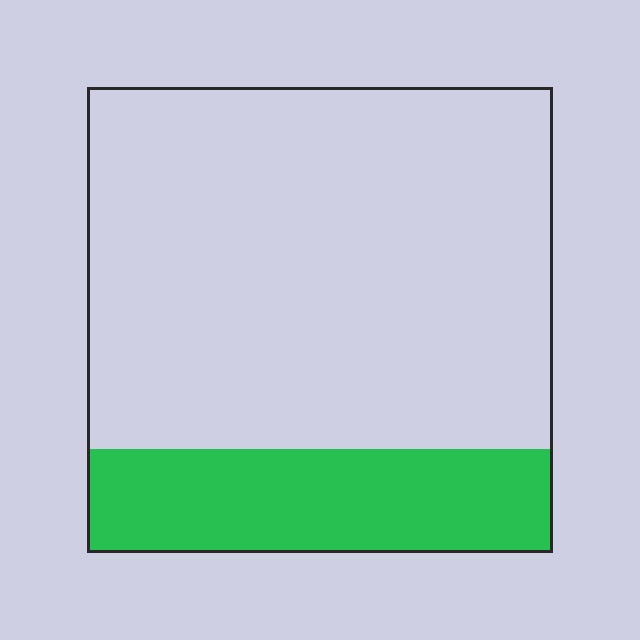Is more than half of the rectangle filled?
No.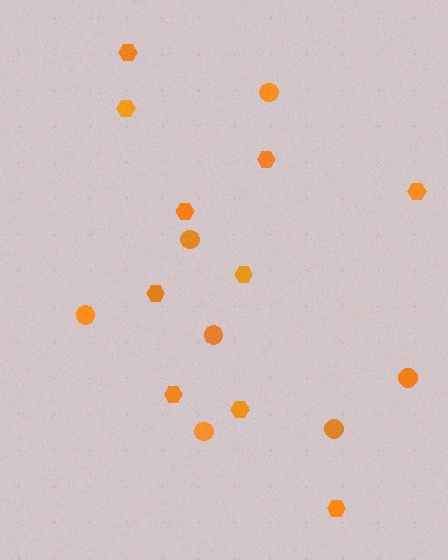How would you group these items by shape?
There are 2 groups: one group of circles (7) and one group of hexagons (10).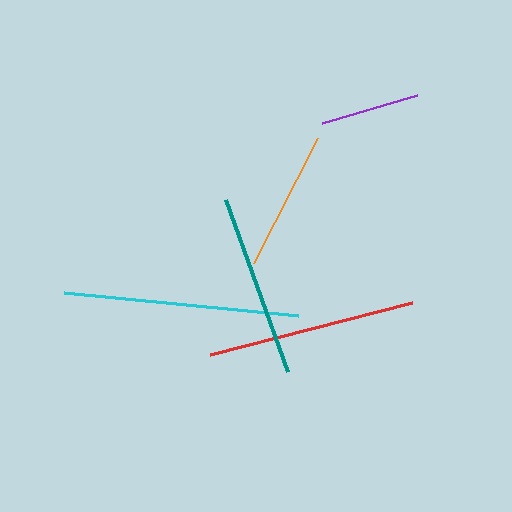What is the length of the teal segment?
The teal segment is approximately 183 pixels long.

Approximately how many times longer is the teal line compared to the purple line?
The teal line is approximately 1.9 times the length of the purple line.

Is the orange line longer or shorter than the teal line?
The teal line is longer than the orange line.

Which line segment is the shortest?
The purple line is the shortest at approximately 99 pixels.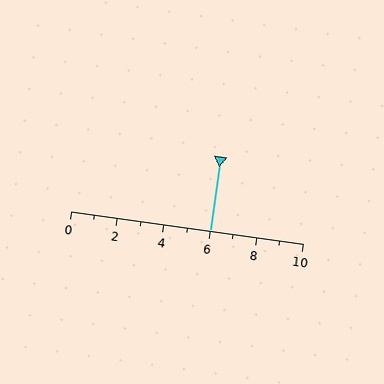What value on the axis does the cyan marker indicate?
The marker indicates approximately 6.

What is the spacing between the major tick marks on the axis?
The major ticks are spaced 2 apart.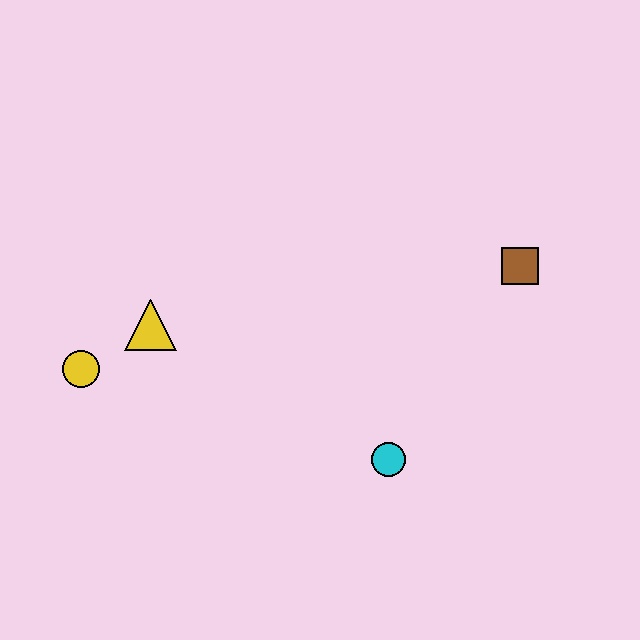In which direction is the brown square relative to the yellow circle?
The brown square is to the right of the yellow circle.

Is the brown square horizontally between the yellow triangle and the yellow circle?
No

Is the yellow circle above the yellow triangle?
No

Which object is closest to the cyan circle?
The brown square is closest to the cyan circle.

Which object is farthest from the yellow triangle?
The brown square is farthest from the yellow triangle.